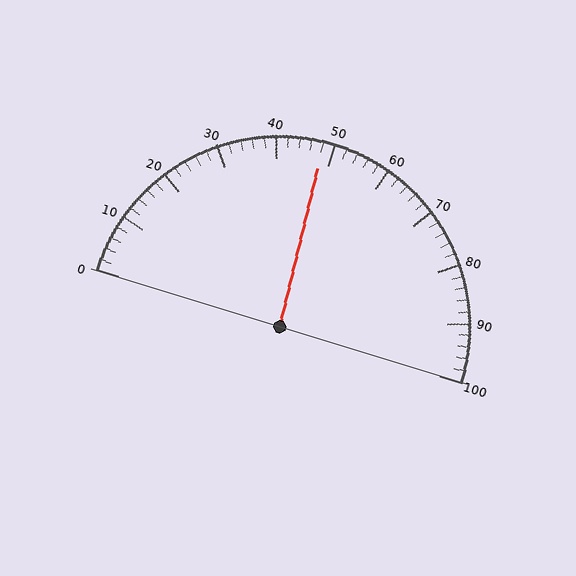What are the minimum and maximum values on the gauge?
The gauge ranges from 0 to 100.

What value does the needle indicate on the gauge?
The needle indicates approximately 48.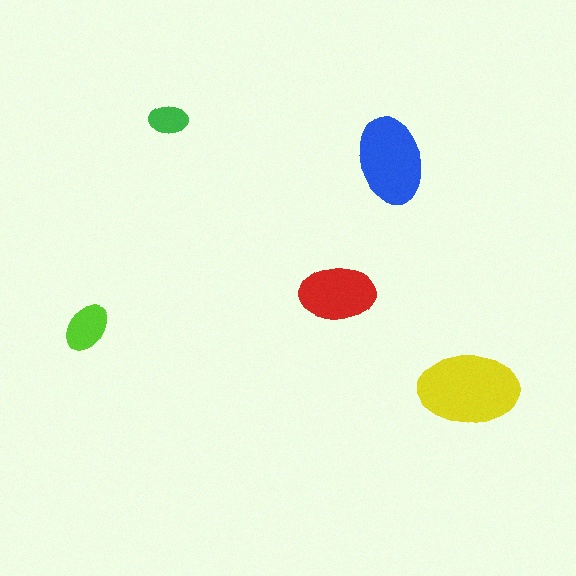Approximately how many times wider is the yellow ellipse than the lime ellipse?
About 2 times wider.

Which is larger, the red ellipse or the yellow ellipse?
The yellow one.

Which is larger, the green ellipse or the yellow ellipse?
The yellow one.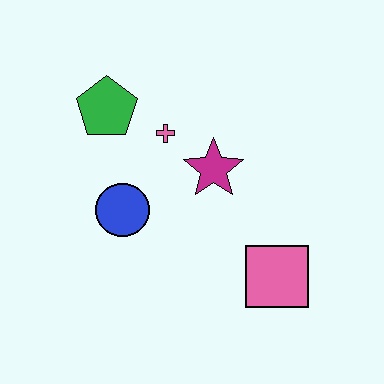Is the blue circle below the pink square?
No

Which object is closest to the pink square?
The magenta star is closest to the pink square.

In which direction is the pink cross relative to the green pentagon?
The pink cross is to the right of the green pentagon.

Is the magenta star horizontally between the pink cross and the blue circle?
No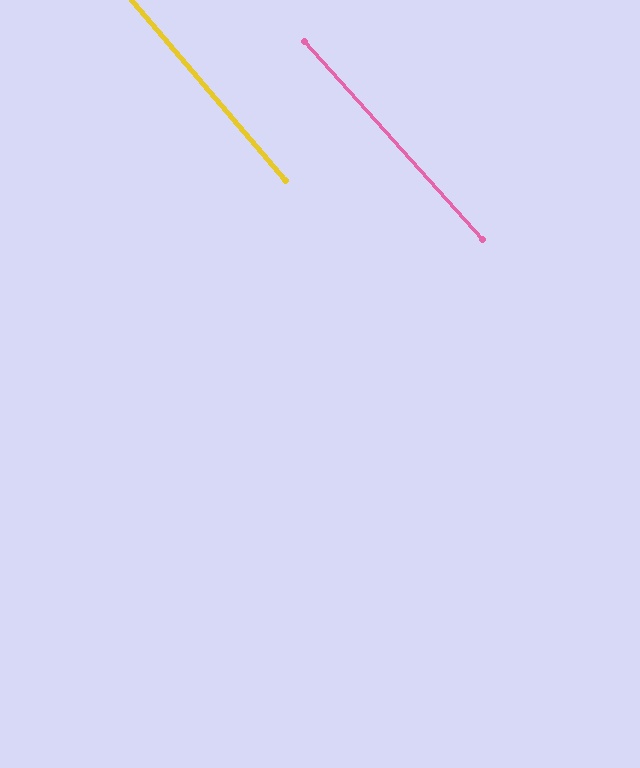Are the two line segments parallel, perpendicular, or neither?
Parallel — their directions differ by only 1.8°.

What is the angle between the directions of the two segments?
Approximately 2 degrees.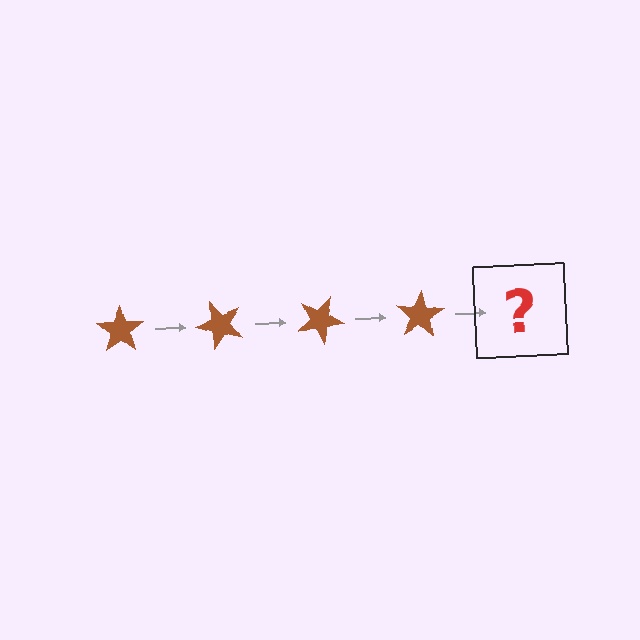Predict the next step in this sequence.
The next step is a brown star rotated 200 degrees.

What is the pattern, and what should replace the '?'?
The pattern is that the star rotates 50 degrees each step. The '?' should be a brown star rotated 200 degrees.